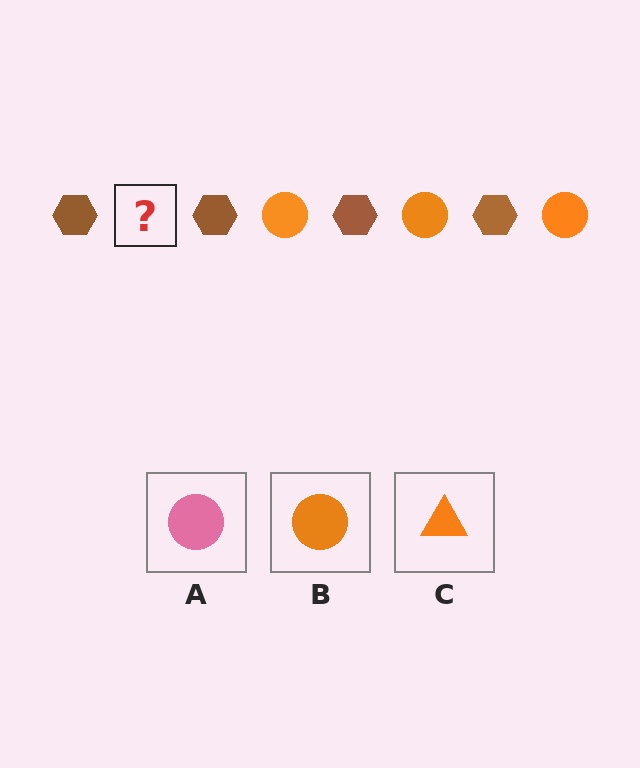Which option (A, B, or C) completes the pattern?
B.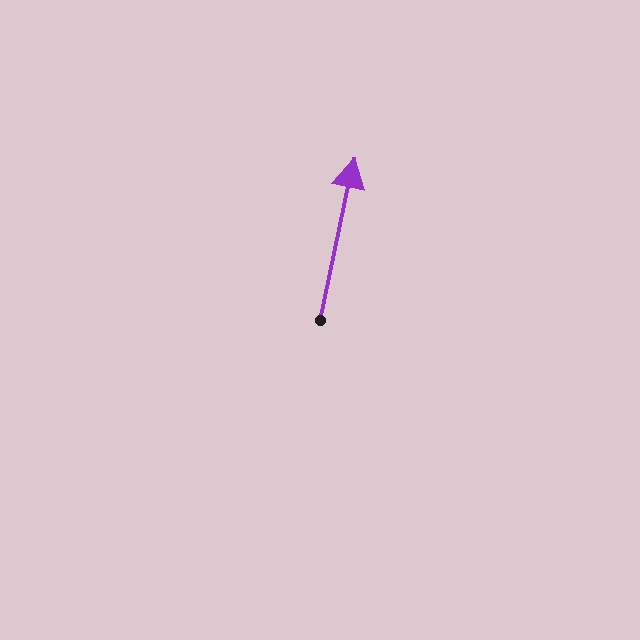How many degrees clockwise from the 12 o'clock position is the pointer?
Approximately 12 degrees.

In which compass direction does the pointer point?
North.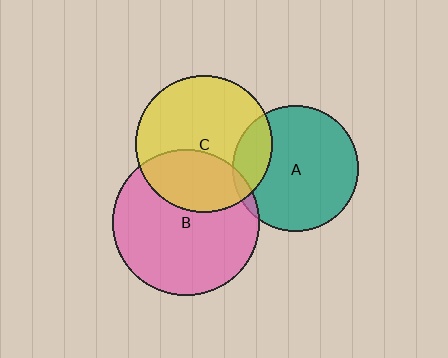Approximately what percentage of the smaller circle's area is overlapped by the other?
Approximately 5%.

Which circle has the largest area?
Circle B (pink).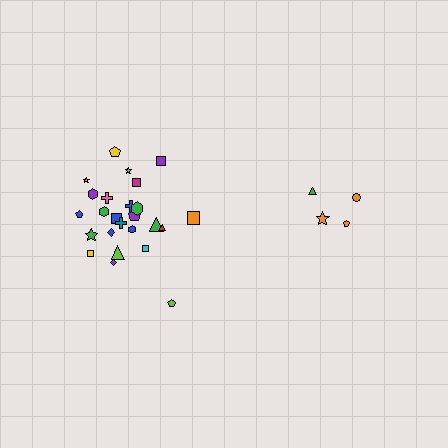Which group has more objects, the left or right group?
The left group.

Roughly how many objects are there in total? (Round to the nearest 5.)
Roughly 30 objects in total.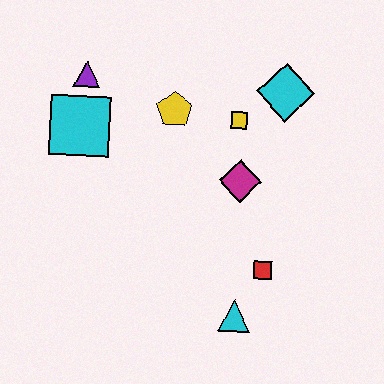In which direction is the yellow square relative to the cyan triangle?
The yellow square is above the cyan triangle.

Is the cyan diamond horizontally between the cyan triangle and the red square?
No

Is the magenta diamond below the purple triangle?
Yes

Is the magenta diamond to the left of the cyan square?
No